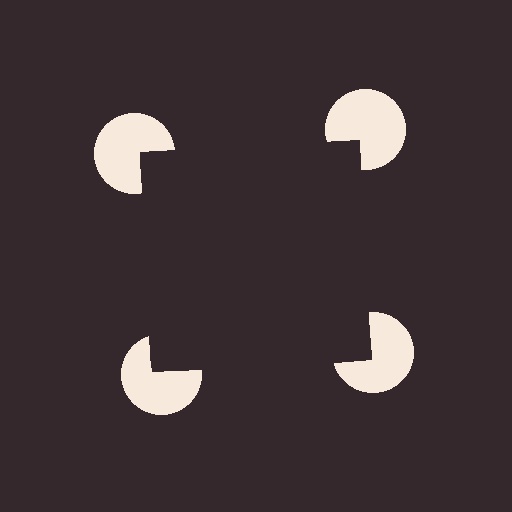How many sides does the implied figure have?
4 sides.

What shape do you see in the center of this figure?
An illusory square — its edges are inferred from the aligned wedge cuts in the pac-man discs, not physically drawn.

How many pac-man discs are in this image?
There are 4 — one at each vertex of the illusory square.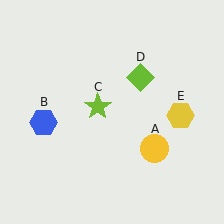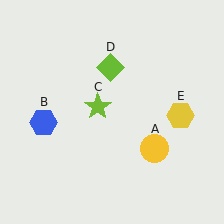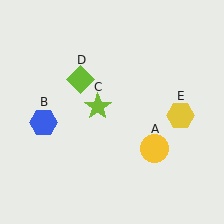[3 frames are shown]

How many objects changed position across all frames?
1 object changed position: lime diamond (object D).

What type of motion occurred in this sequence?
The lime diamond (object D) rotated counterclockwise around the center of the scene.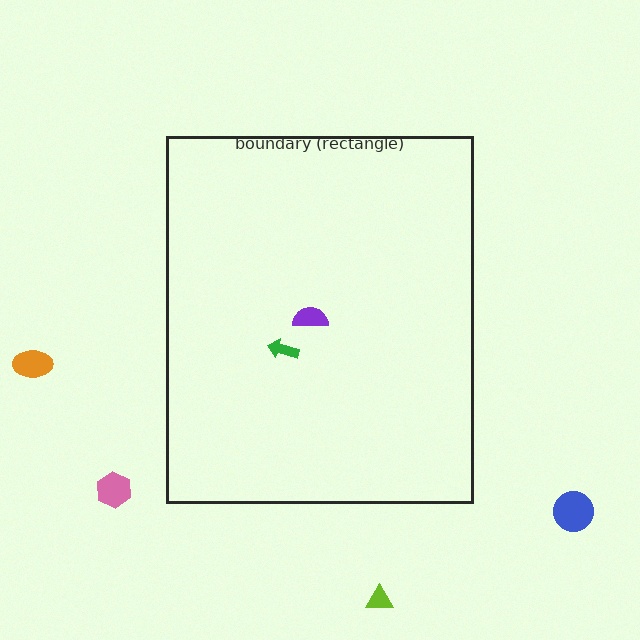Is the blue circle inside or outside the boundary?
Outside.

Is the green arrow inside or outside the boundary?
Inside.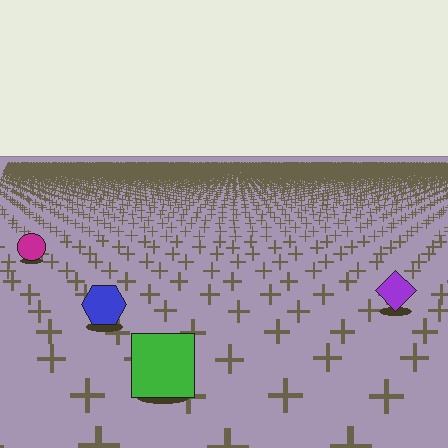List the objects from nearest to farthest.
From nearest to farthest: the green square, the blue hexagon, the purple diamond, the magenta circle.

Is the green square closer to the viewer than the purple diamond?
Yes. The green square is closer — you can tell from the texture gradient: the ground texture is coarser near it.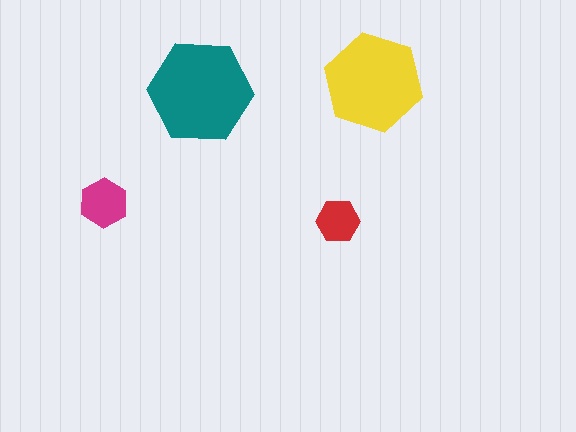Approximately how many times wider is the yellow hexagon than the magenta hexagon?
About 2 times wider.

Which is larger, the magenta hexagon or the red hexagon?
The magenta one.